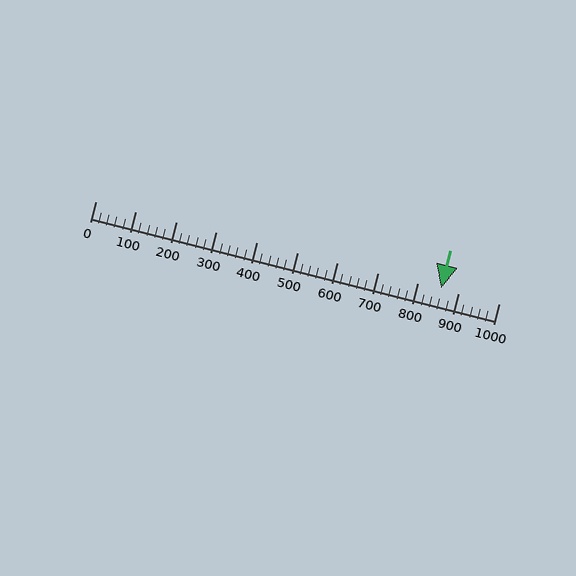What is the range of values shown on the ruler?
The ruler shows values from 0 to 1000.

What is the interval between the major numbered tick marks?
The major tick marks are spaced 100 units apart.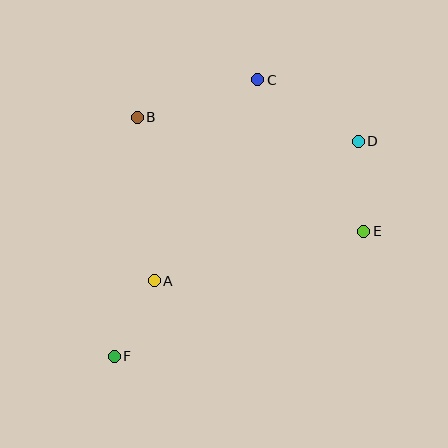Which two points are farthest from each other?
Points D and F are farthest from each other.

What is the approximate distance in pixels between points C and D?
The distance between C and D is approximately 118 pixels.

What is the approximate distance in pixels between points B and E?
The distance between B and E is approximately 253 pixels.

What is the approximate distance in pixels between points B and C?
The distance between B and C is approximately 126 pixels.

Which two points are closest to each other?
Points A and F are closest to each other.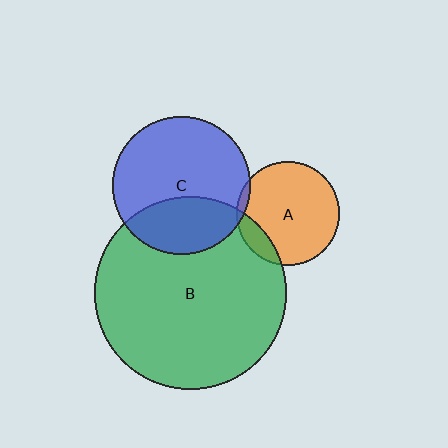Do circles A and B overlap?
Yes.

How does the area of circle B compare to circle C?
Approximately 2.0 times.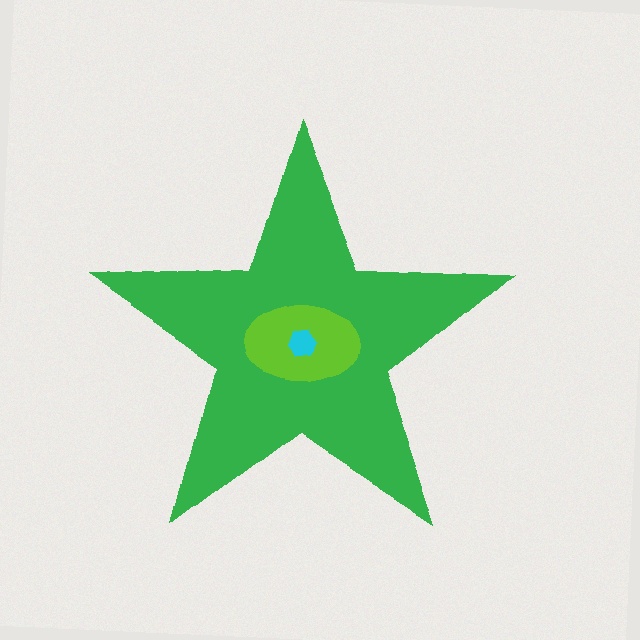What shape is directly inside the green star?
The lime ellipse.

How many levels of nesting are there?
3.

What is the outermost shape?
The green star.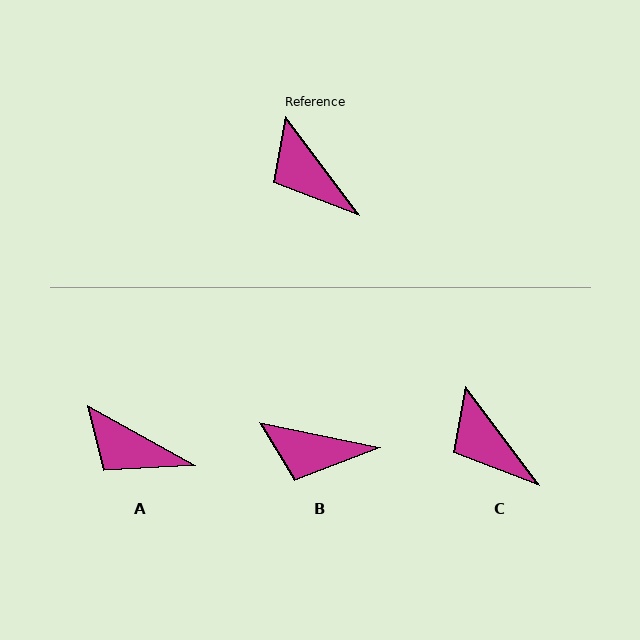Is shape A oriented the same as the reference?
No, it is off by about 24 degrees.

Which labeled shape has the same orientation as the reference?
C.